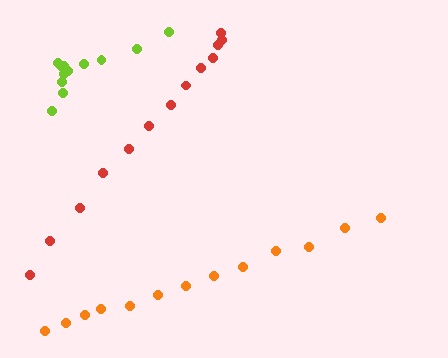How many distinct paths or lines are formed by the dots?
There are 3 distinct paths.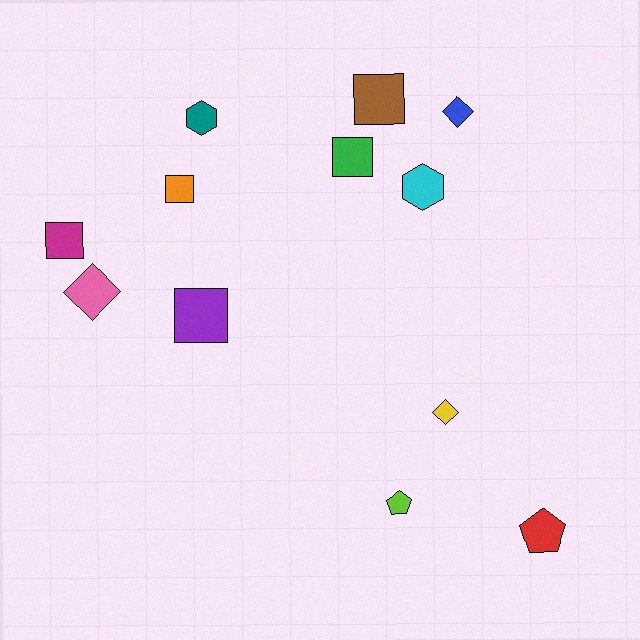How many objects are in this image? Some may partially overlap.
There are 12 objects.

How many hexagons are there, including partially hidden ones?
There are 2 hexagons.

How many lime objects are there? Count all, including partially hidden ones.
There is 1 lime object.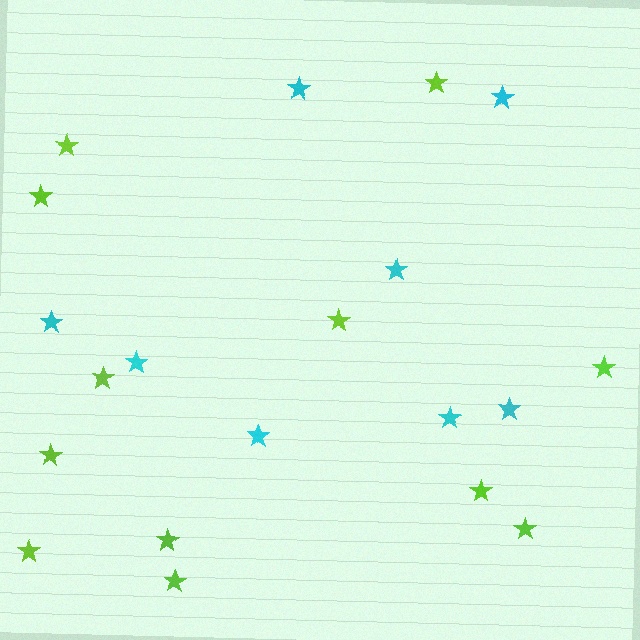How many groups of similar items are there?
There are 2 groups: one group of lime stars (12) and one group of cyan stars (8).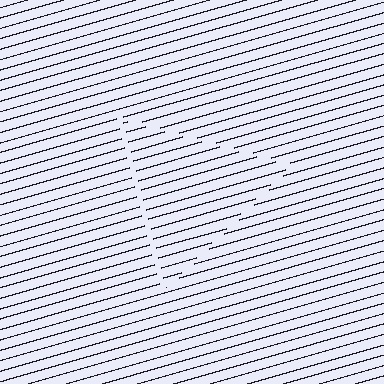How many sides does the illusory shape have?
3 sides — the line-ends trace a triangle.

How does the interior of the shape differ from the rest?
The interior of the shape contains the same grating, shifted by half a period — the contour is defined by the phase discontinuity where line-ends from the inner and outer gratings abut.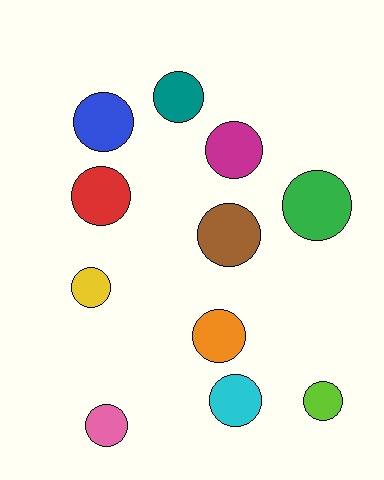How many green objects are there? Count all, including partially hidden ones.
There is 1 green object.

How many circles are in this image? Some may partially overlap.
There are 11 circles.